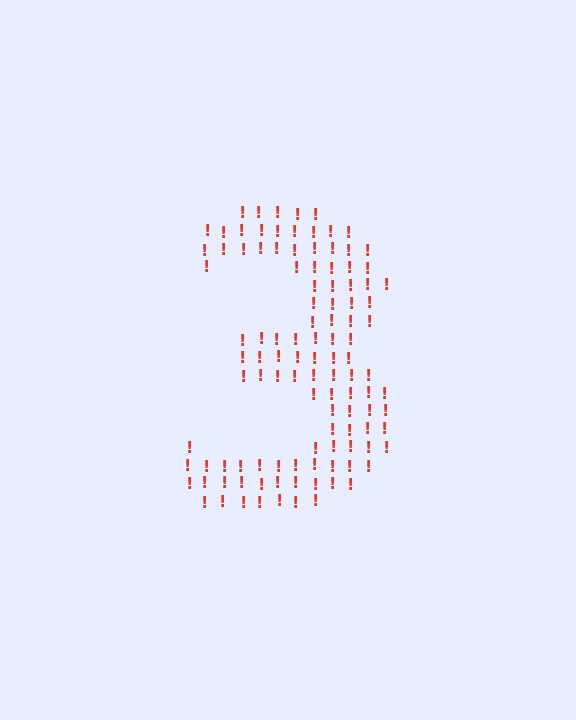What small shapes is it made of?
It is made of small exclamation marks.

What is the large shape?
The large shape is the digit 3.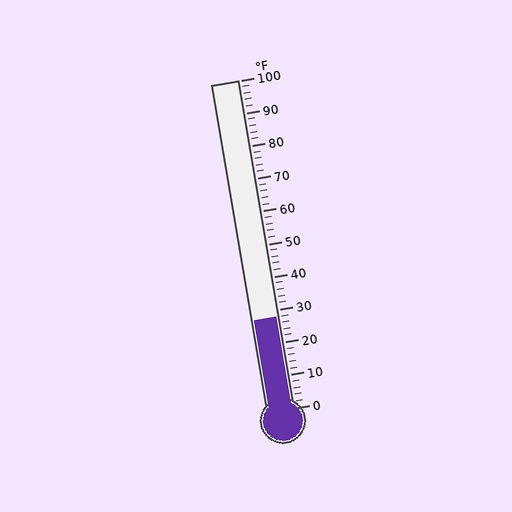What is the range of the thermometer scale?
The thermometer scale ranges from 0°F to 100°F.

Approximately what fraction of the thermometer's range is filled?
The thermometer is filled to approximately 30% of its range.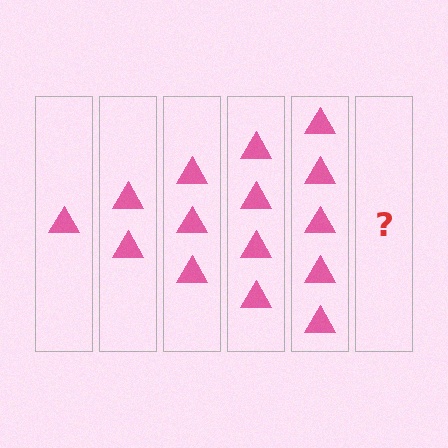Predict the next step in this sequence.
The next step is 6 triangles.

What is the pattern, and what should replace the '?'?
The pattern is that each step adds one more triangle. The '?' should be 6 triangles.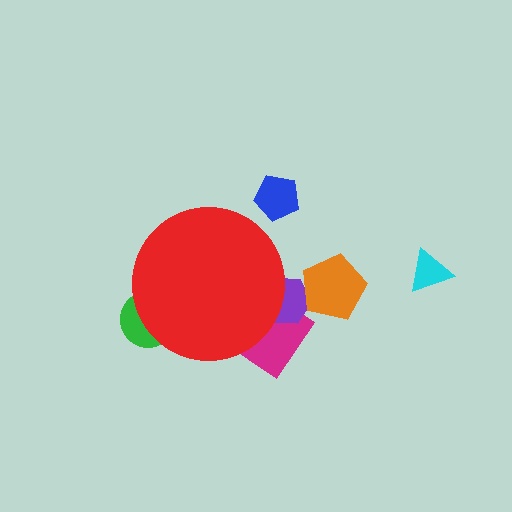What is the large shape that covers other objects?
A red circle.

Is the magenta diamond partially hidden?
Yes, the magenta diamond is partially hidden behind the red circle.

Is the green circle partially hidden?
Yes, the green circle is partially hidden behind the red circle.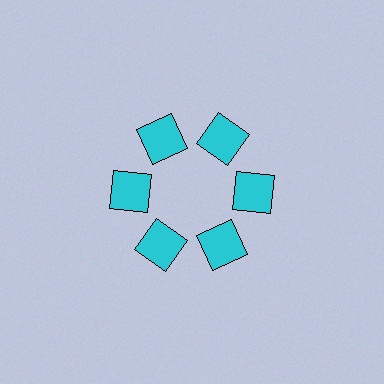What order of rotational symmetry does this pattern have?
This pattern has 6-fold rotational symmetry.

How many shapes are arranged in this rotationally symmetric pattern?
There are 6 shapes, arranged in 6 groups of 1.